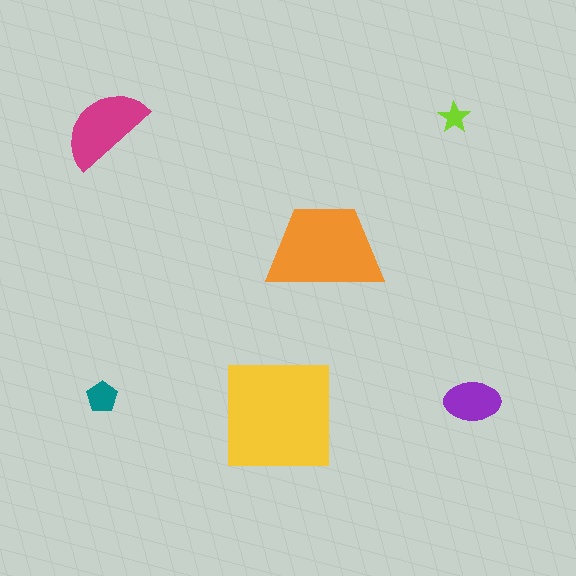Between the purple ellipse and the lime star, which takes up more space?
The purple ellipse.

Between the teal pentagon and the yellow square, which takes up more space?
The yellow square.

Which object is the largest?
The yellow square.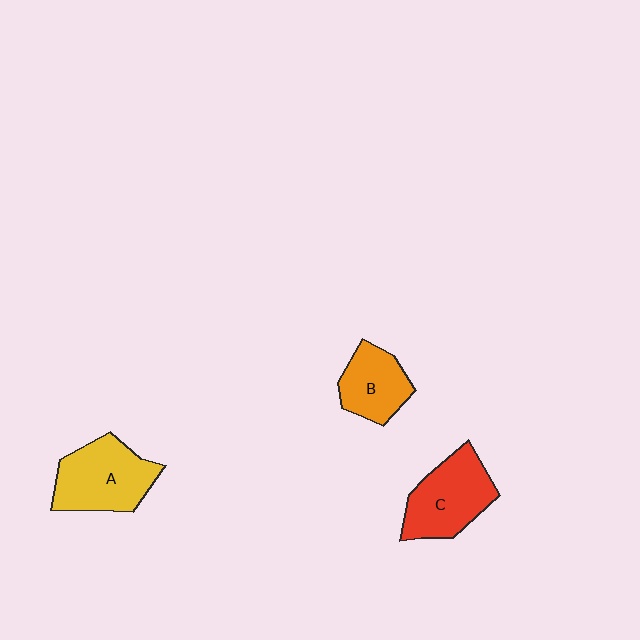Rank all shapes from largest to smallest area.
From largest to smallest: A (yellow), C (red), B (orange).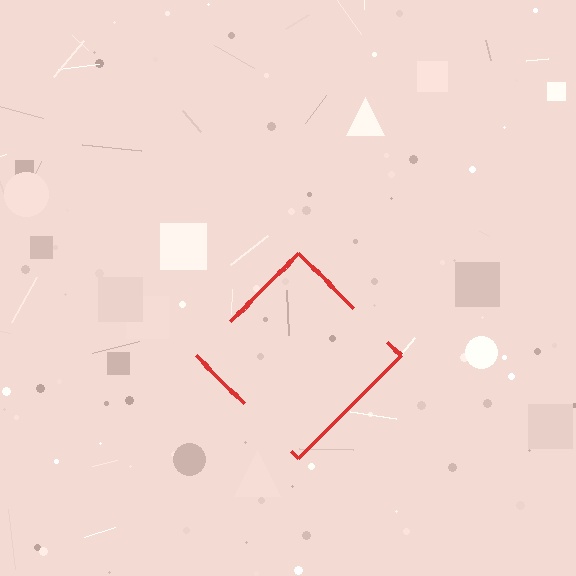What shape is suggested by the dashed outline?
The dashed outline suggests a diamond.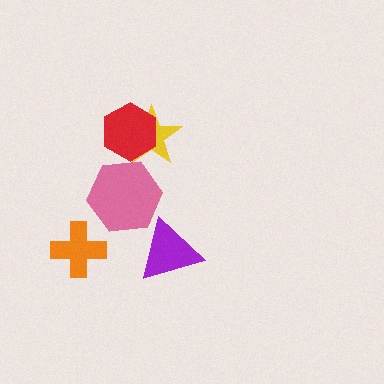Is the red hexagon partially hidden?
No, no other shape covers it.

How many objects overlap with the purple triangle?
0 objects overlap with the purple triangle.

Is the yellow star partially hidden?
Yes, it is partially covered by another shape.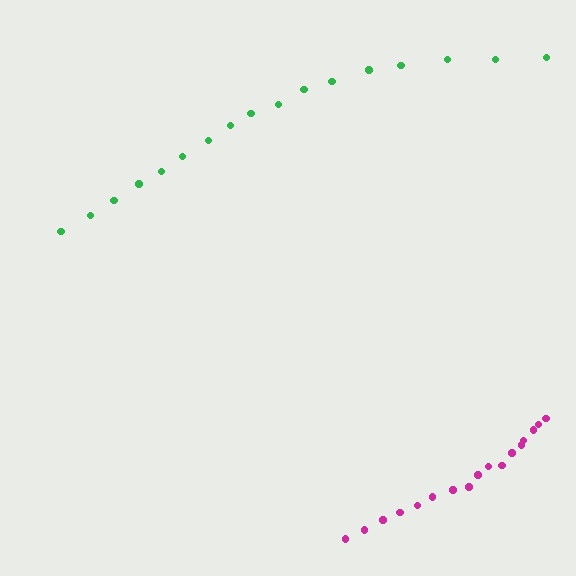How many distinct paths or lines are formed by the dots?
There are 2 distinct paths.